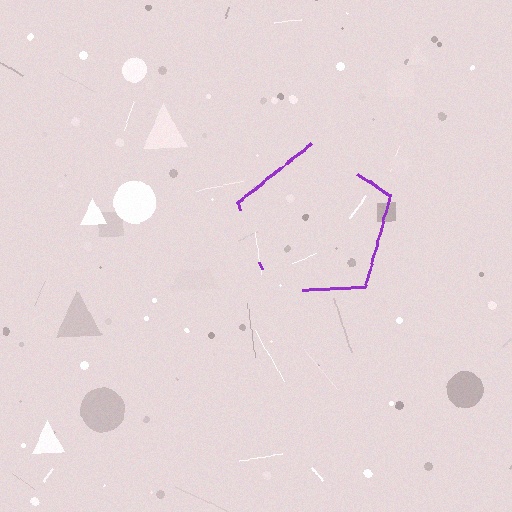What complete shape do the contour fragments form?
The contour fragments form a pentagon.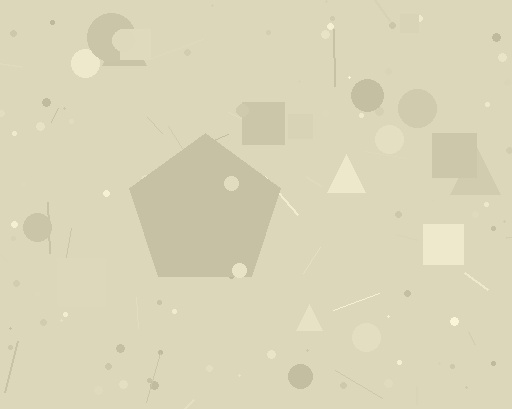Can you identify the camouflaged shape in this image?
The camouflaged shape is a pentagon.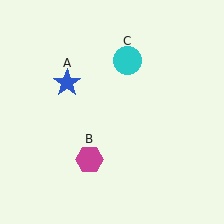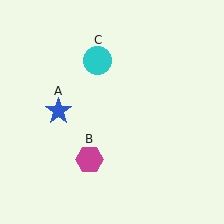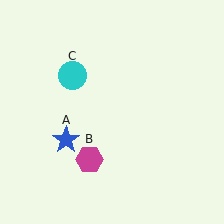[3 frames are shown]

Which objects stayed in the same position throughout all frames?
Magenta hexagon (object B) remained stationary.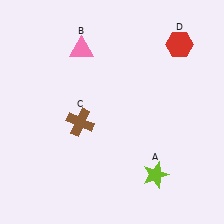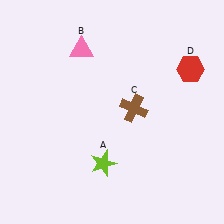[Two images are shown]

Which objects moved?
The objects that moved are: the lime star (A), the brown cross (C), the red hexagon (D).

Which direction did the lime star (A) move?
The lime star (A) moved left.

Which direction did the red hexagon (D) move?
The red hexagon (D) moved down.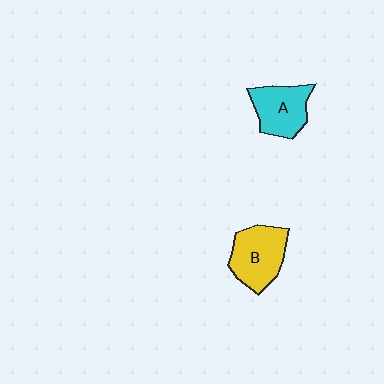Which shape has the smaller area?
Shape A (cyan).